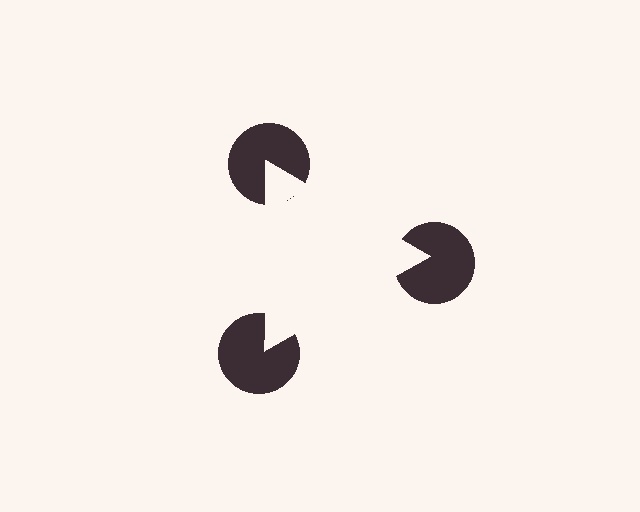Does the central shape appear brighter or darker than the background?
It typically appears slightly brighter than the background, even though no actual brightness change is drawn.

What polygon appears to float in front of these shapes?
An illusory triangle — its edges are inferred from the aligned wedge cuts in the pac-man discs, not physically drawn.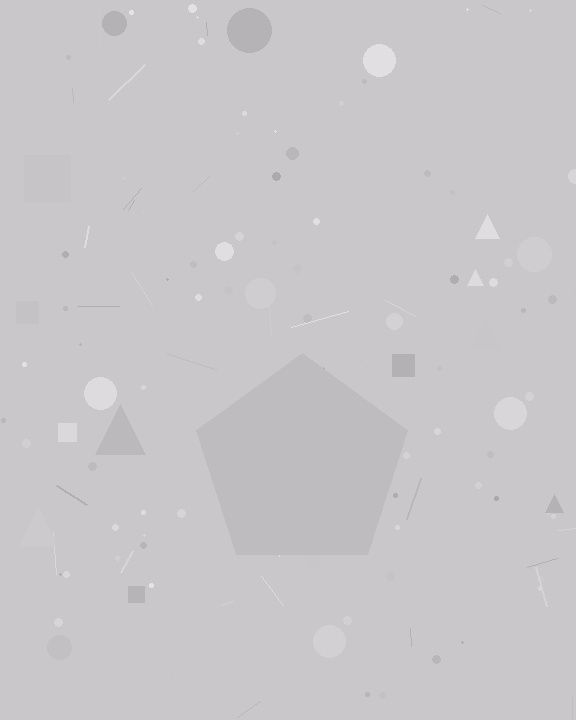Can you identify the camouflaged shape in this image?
The camouflaged shape is a pentagon.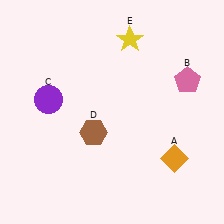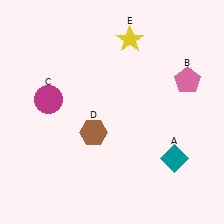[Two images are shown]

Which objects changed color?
A changed from orange to teal. C changed from purple to magenta.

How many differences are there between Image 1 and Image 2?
There are 2 differences between the two images.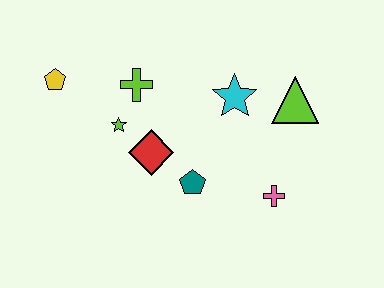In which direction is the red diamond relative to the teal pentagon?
The red diamond is to the left of the teal pentagon.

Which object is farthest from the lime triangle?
The yellow pentagon is farthest from the lime triangle.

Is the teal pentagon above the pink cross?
Yes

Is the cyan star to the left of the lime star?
No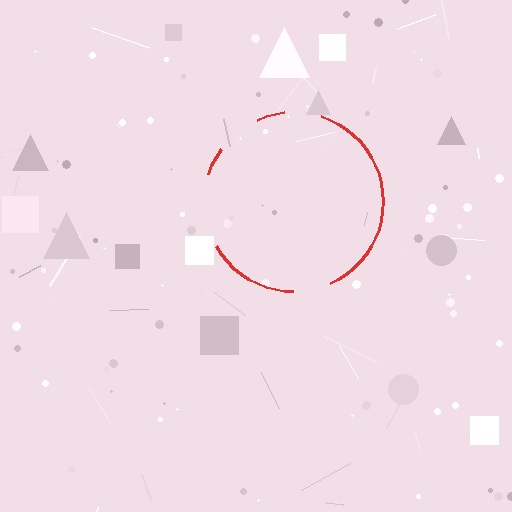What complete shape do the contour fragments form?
The contour fragments form a circle.